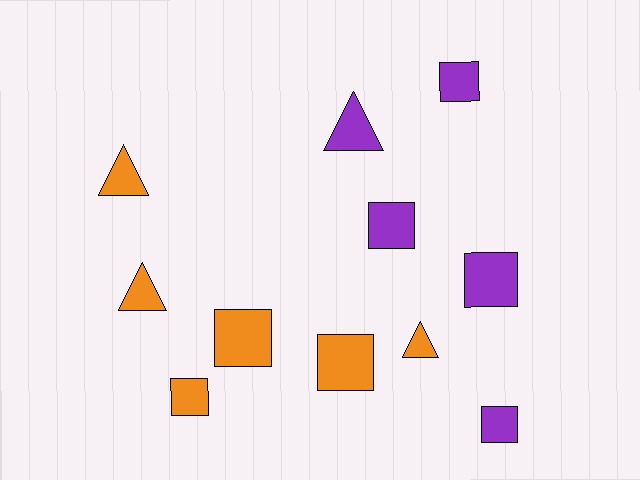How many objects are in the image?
There are 11 objects.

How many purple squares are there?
There are 4 purple squares.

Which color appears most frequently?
Orange, with 6 objects.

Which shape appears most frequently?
Square, with 7 objects.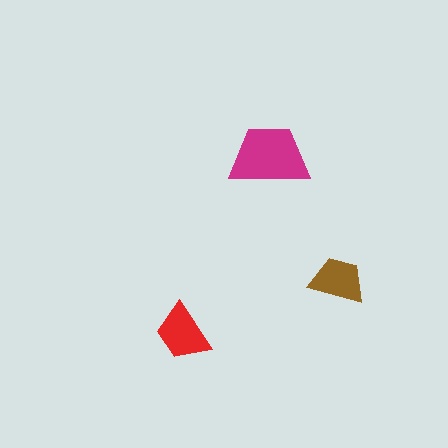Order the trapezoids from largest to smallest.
the magenta one, the red one, the brown one.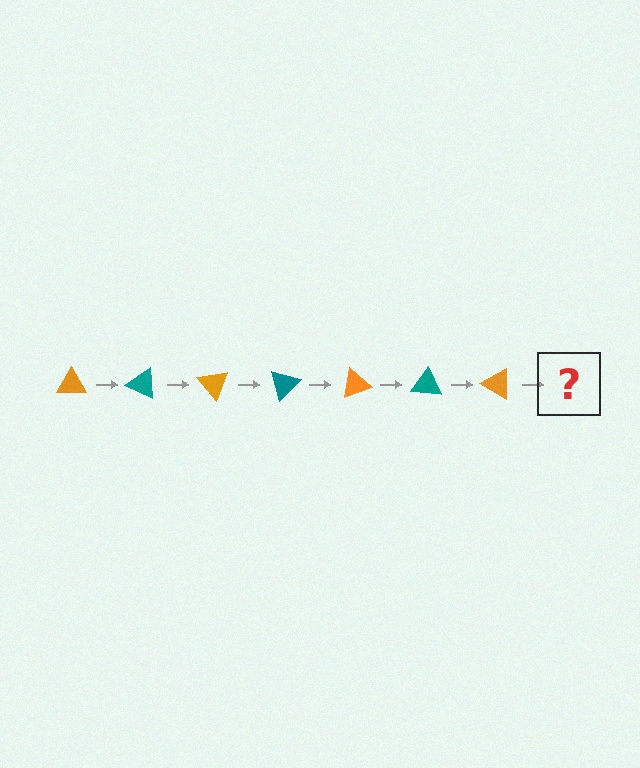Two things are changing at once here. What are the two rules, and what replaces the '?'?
The two rules are that it rotates 25 degrees each step and the color cycles through orange and teal. The '?' should be a teal triangle, rotated 175 degrees from the start.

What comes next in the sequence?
The next element should be a teal triangle, rotated 175 degrees from the start.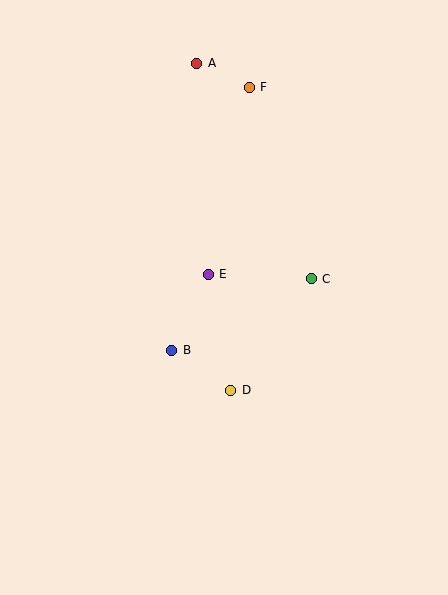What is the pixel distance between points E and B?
The distance between E and B is 84 pixels.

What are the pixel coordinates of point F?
Point F is at (249, 87).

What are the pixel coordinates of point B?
Point B is at (172, 350).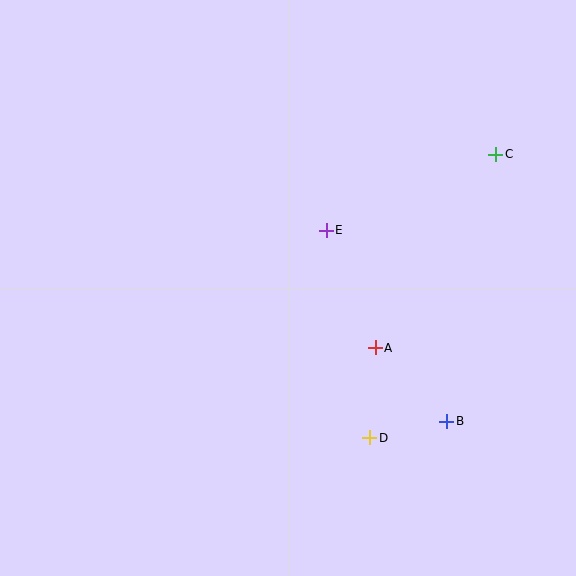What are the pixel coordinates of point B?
Point B is at (447, 421).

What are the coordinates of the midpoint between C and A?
The midpoint between C and A is at (436, 251).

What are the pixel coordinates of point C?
Point C is at (496, 154).